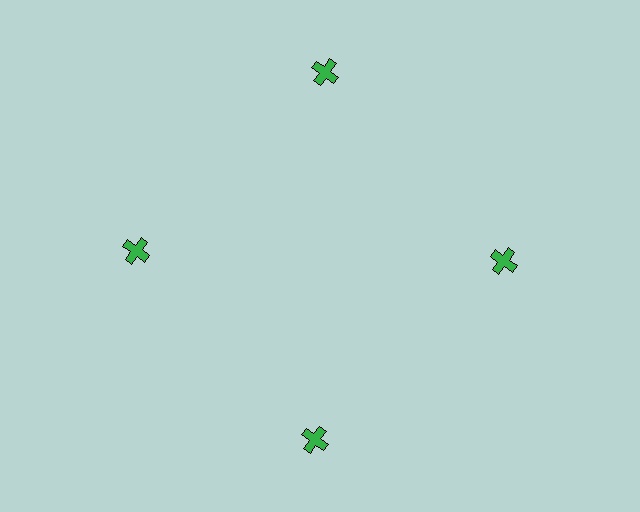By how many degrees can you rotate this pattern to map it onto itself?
The pattern maps onto itself every 90 degrees of rotation.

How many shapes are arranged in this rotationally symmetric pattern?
There are 4 shapes, arranged in 4 groups of 1.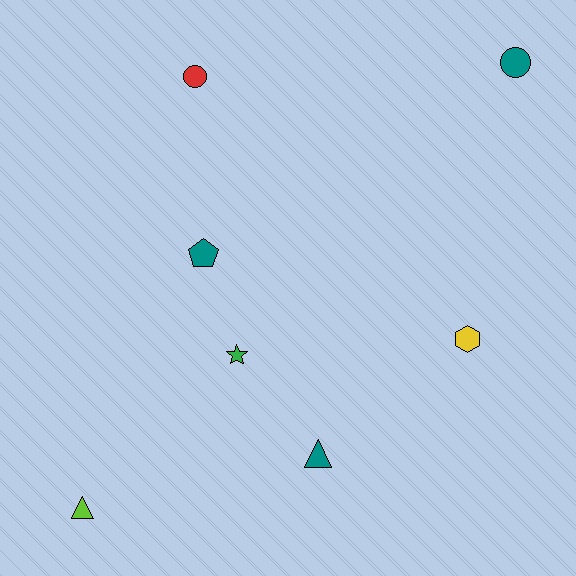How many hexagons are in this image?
There is 1 hexagon.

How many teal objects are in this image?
There are 3 teal objects.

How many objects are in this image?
There are 7 objects.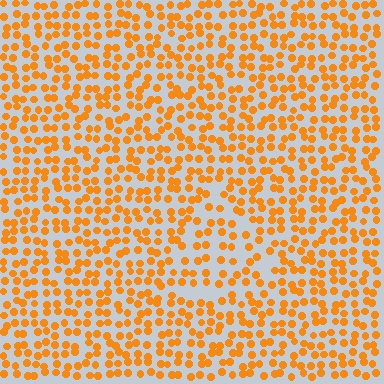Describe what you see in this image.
The image contains small orange elements arranged at two different densities. A triangle-shaped region is visible where the elements are less densely packed than the surrounding area.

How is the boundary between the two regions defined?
The boundary is defined by a change in element density (approximately 1.5x ratio). All elements are the same color, size, and shape.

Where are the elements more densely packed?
The elements are more densely packed outside the triangle boundary.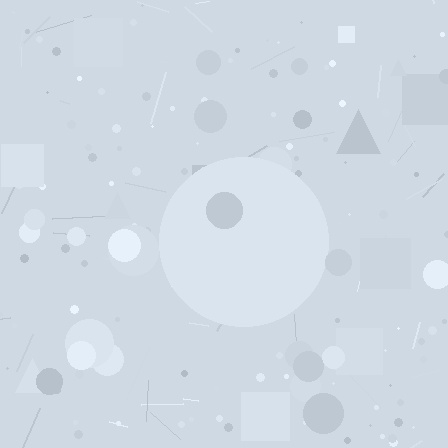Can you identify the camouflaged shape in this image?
The camouflaged shape is a circle.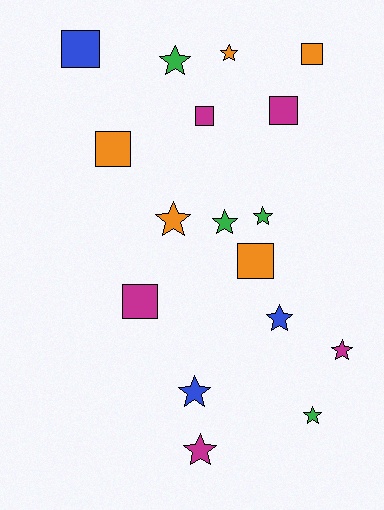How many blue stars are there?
There are 2 blue stars.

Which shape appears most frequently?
Star, with 10 objects.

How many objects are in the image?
There are 17 objects.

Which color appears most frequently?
Magenta, with 5 objects.